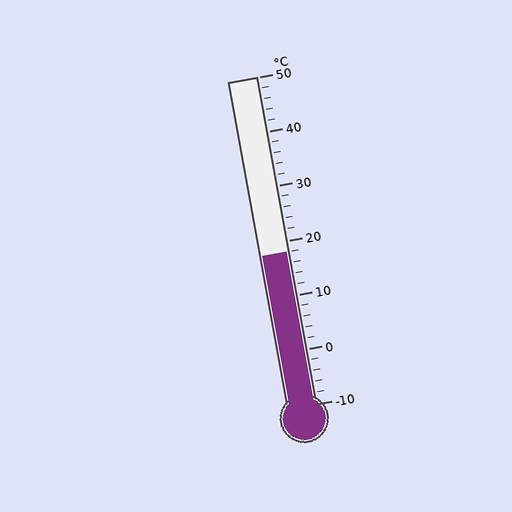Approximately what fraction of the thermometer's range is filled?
The thermometer is filled to approximately 45% of its range.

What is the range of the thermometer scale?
The thermometer scale ranges from -10°C to 50°C.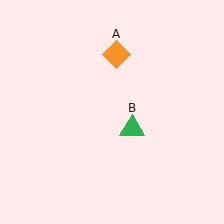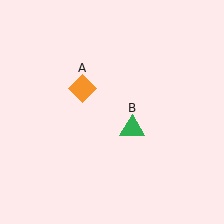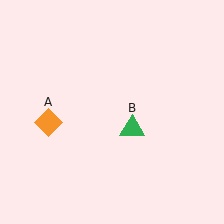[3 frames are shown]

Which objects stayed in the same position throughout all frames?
Green triangle (object B) remained stationary.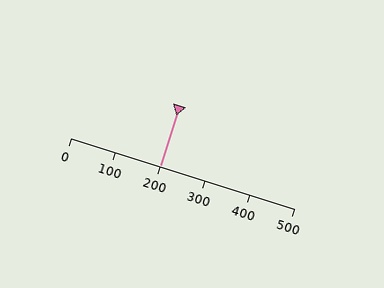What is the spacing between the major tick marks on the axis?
The major ticks are spaced 100 apart.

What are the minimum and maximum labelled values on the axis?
The axis runs from 0 to 500.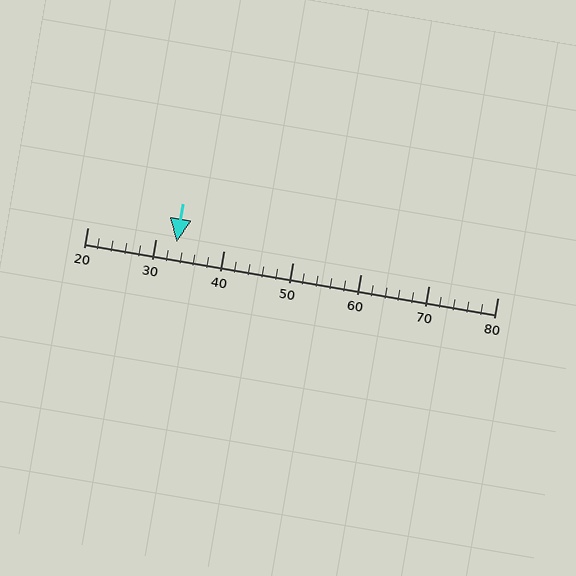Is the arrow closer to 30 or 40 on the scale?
The arrow is closer to 30.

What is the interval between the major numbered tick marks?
The major tick marks are spaced 10 units apart.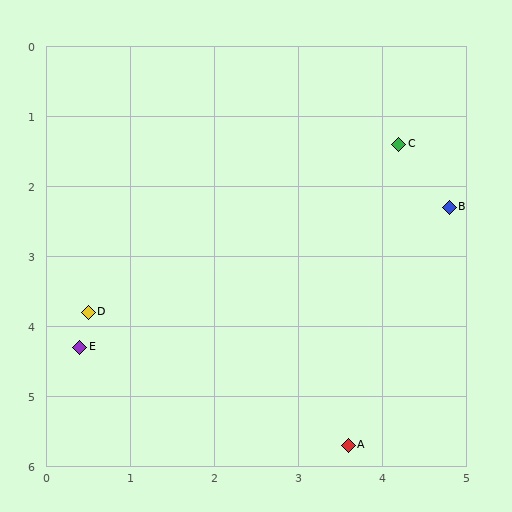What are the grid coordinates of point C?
Point C is at approximately (4.2, 1.4).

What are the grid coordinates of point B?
Point B is at approximately (4.8, 2.3).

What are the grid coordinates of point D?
Point D is at approximately (0.5, 3.8).